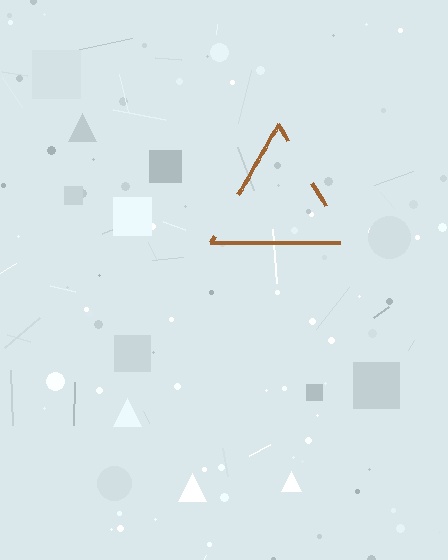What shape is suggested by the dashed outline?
The dashed outline suggests a triangle.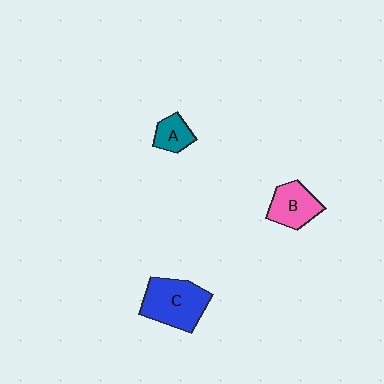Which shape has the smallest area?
Shape A (teal).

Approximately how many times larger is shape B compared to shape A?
Approximately 1.6 times.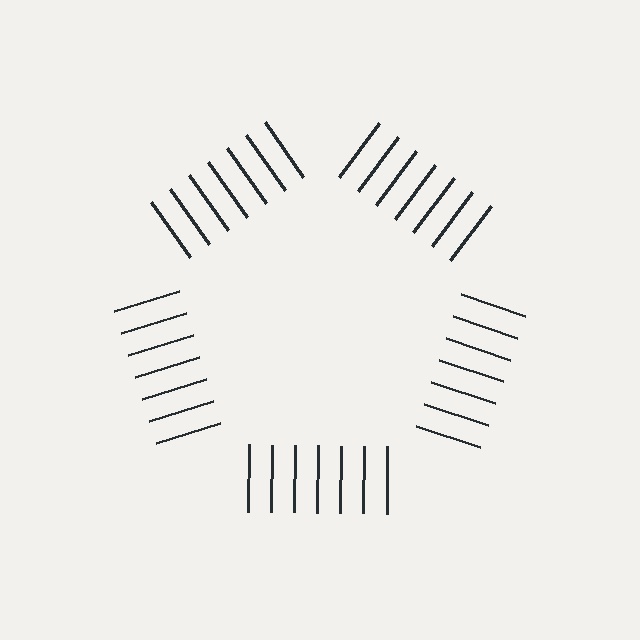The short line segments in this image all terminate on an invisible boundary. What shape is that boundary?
An illusory pentagon — the line segments terminate on its edges but no continuous stroke is drawn.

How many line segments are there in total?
35 — 7 along each of the 5 edges.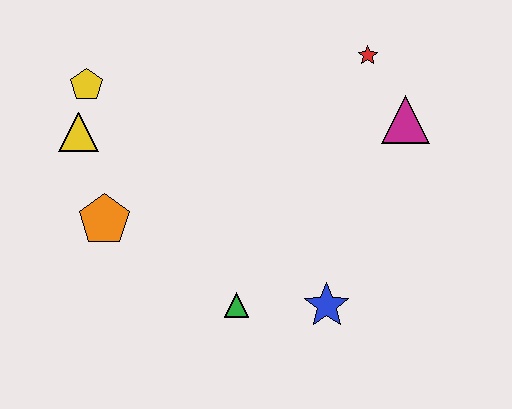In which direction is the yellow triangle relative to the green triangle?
The yellow triangle is above the green triangle.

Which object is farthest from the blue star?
The yellow pentagon is farthest from the blue star.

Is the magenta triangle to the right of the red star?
Yes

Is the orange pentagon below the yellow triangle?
Yes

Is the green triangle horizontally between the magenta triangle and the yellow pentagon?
Yes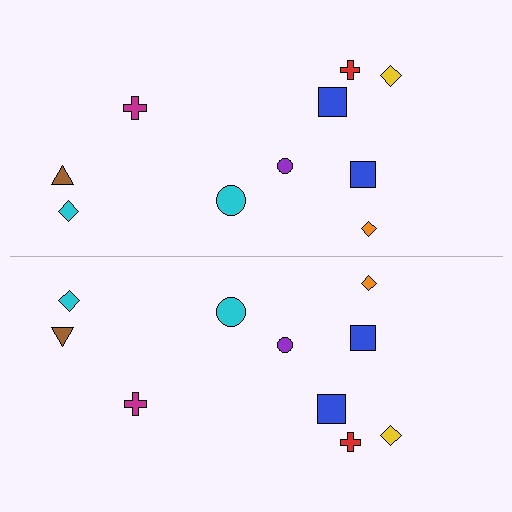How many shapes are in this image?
There are 20 shapes in this image.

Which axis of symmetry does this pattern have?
The pattern has a horizontal axis of symmetry running through the center of the image.